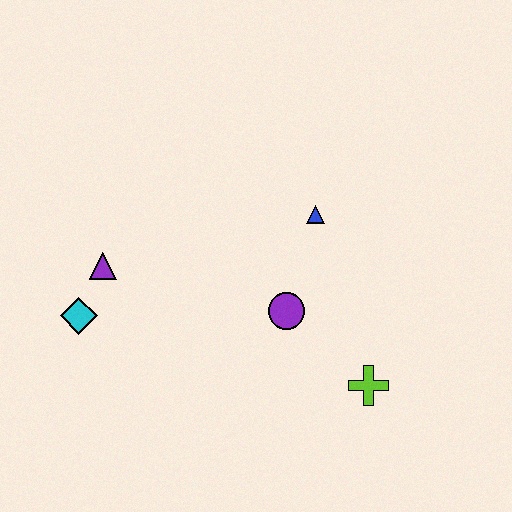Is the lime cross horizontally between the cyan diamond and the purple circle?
No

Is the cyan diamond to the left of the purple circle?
Yes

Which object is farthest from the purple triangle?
The lime cross is farthest from the purple triangle.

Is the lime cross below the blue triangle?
Yes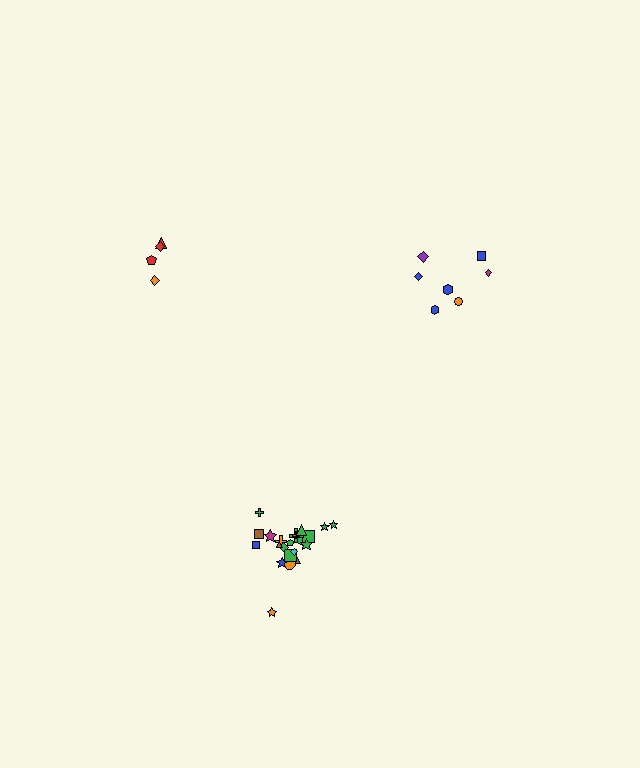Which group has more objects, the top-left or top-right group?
The top-right group.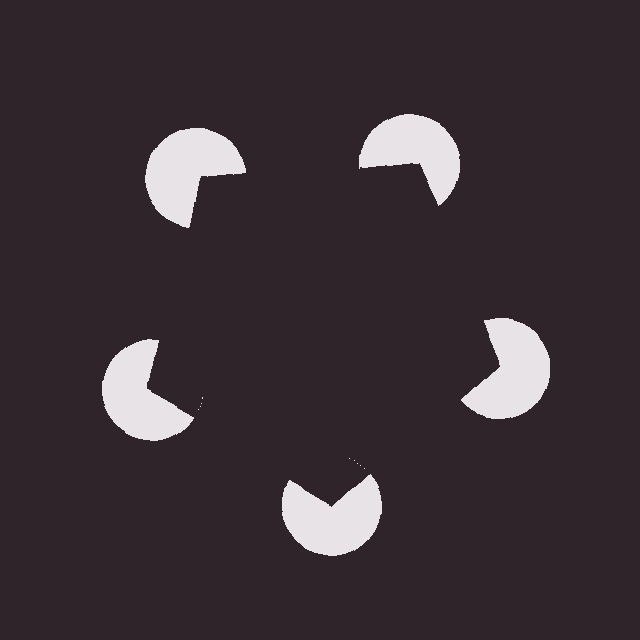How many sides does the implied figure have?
5 sides.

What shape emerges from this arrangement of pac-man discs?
An illusory pentagon — its edges are inferred from the aligned wedge cuts in the pac-man discs, not physically drawn.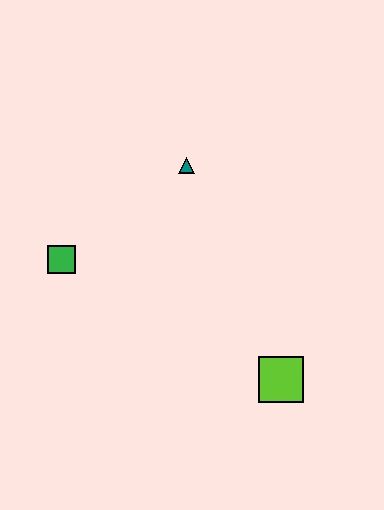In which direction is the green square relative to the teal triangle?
The green square is to the left of the teal triangle.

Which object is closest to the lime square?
The teal triangle is closest to the lime square.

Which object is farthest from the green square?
The lime square is farthest from the green square.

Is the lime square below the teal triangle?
Yes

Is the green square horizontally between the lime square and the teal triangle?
No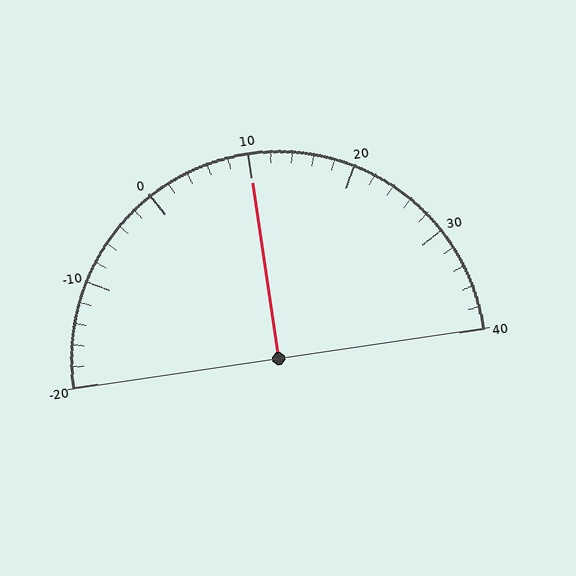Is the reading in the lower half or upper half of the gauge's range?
The reading is in the upper half of the range (-20 to 40).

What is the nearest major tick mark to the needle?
The nearest major tick mark is 10.